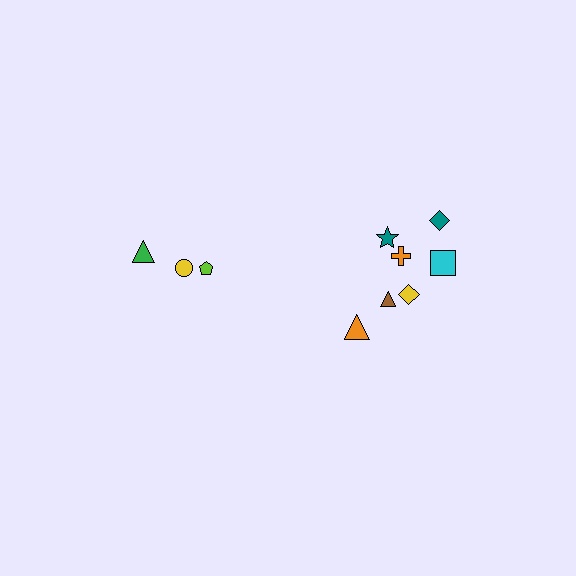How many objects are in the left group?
There are 3 objects.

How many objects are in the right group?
There are 7 objects.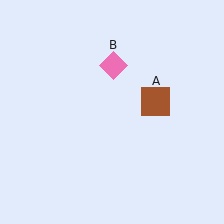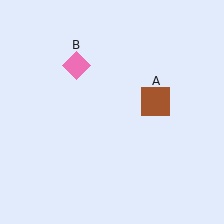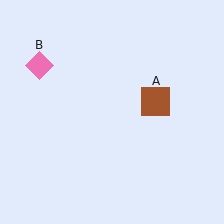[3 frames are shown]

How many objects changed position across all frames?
1 object changed position: pink diamond (object B).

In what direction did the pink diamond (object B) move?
The pink diamond (object B) moved left.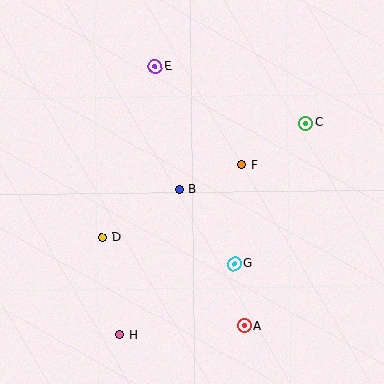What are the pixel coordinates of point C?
Point C is at (306, 123).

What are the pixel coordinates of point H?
Point H is at (120, 334).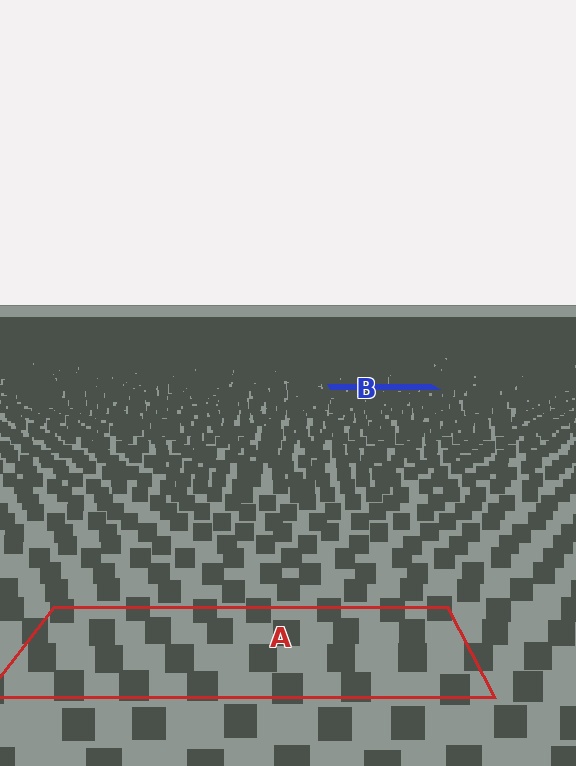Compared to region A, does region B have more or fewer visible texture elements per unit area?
Region B has more texture elements per unit area — they are packed more densely because it is farther away.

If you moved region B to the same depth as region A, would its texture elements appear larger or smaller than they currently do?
They would appear larger. At a closer depth, the same texture elements are projected at a bigger on-screen size.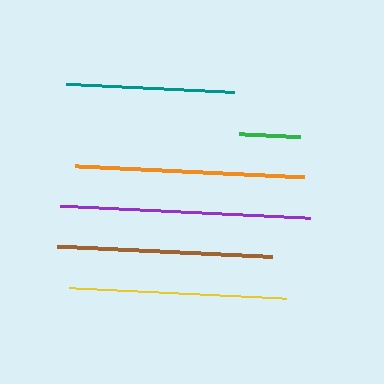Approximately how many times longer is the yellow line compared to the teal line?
The yellow line is approximately 1.3 times the length of the teal line.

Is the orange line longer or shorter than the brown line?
The orange line is longer than the brown line.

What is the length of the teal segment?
The teal segment is approximately 168 pixels long.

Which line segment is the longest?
The purple line is the longest at approximately 251 pixels.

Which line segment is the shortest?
The green line is the shortest at approximately 62 pixels.